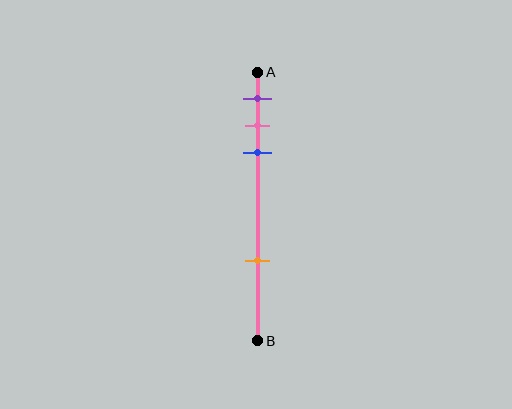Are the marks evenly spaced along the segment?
No, the marks are not evenly spaced.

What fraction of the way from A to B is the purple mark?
The purple mark is approximately 10% (0.1) of the way from A to B.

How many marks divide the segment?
There are 4 marks dividing the segment.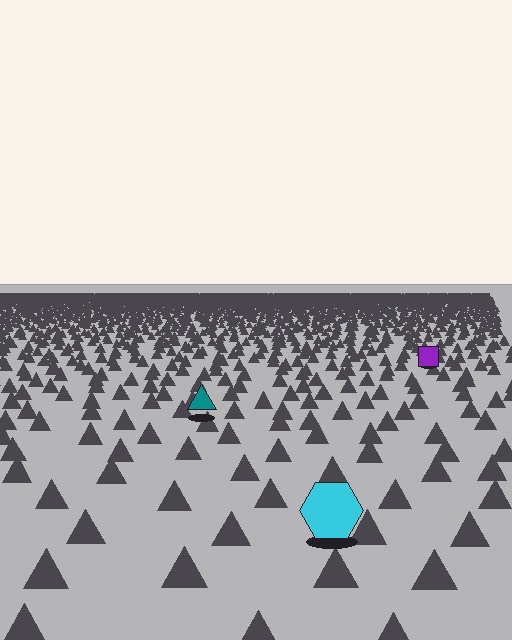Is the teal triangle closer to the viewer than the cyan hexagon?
No. The cyan hexagon is closer — you can tell from the texture gradient: the ground texture is coarser near it.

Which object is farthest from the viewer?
The purple square is farthest from the viewer. It appears smaller and the ground texture around it is denser.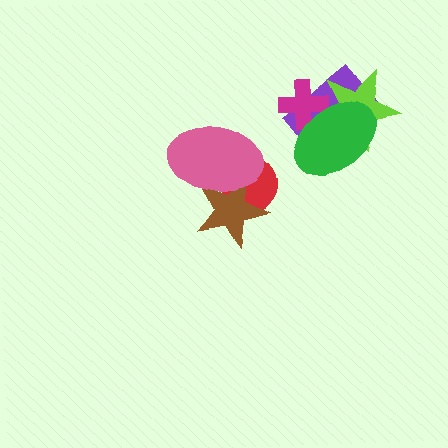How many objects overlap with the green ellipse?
3 objects overlap with the green ellipse.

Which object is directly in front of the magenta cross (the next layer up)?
The lime star is directly in front of the magenta cross.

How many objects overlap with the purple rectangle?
3 objects overlap with the purple rectangle.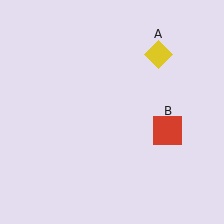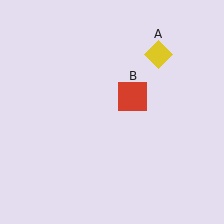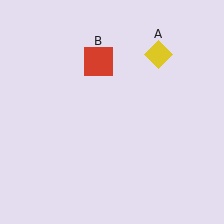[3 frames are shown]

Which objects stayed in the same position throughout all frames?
Yellow diamond (object A) remained stationary.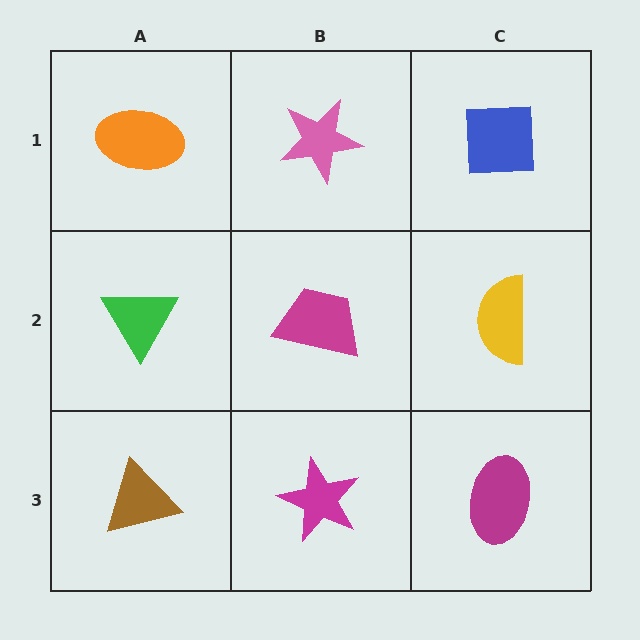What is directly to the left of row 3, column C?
A magenta star.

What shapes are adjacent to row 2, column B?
A pink star (row 1, column B), a magenta star (row 3, column B), a green triangle (row 2, column A), a yellow semicircle (row 2, column C).